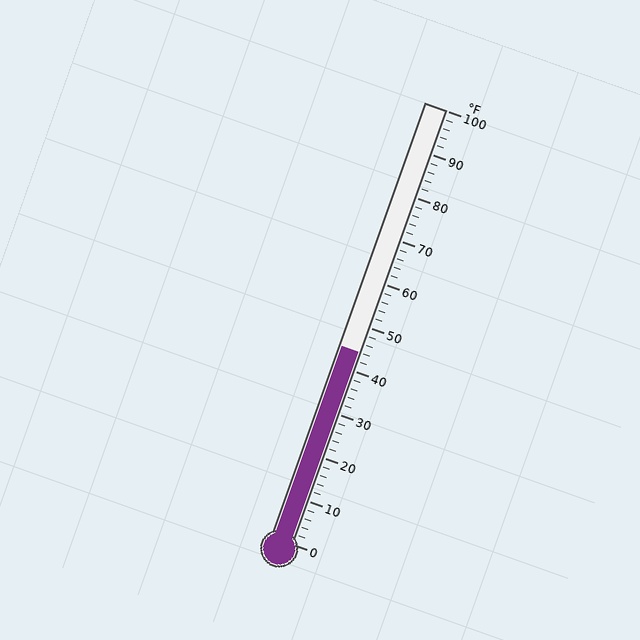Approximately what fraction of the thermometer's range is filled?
The thermometer is filled to approximately 45% of its range.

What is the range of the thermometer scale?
The thermometer scale ranges from 0°F to 100°F.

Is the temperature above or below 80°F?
The temperature is below 80°F.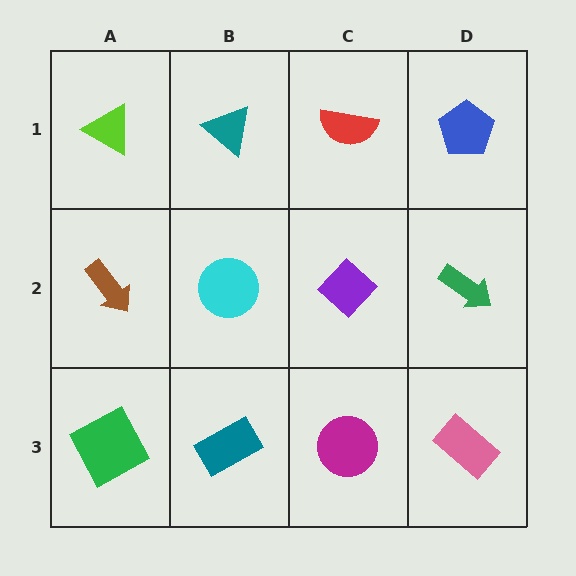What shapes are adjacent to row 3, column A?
A brown arrow (row 2, column A), a teal rectangle (row 3, column B).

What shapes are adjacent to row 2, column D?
A blue pentagon (row 1, column D), a pink rectangle (row 3, column D), a purple diamond (row 2, column C).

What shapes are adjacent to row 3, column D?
A green arrow (row 2, column D), a magenta circle (row 3, column C).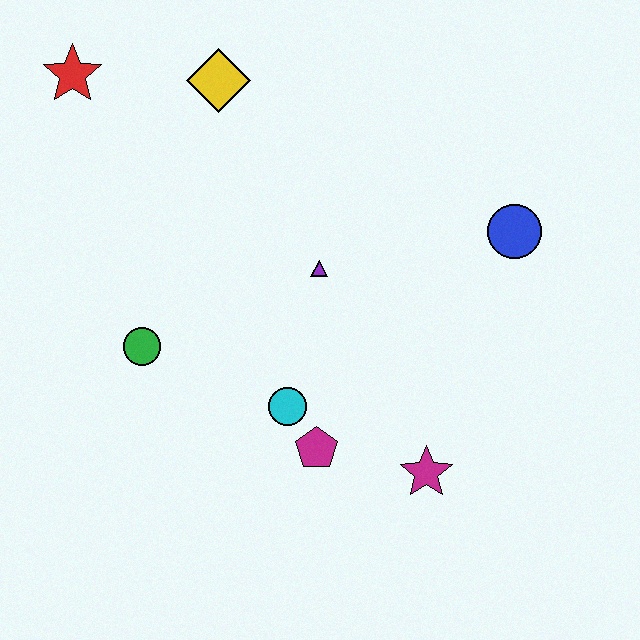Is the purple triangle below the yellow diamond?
Yes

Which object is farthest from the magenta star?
The red star is farthest from the magenta star.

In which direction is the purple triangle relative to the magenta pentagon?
The purple triangle is above the magenta pentagon.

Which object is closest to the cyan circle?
The magenta pentagon is closest to the cyan circle.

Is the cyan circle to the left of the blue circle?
Yes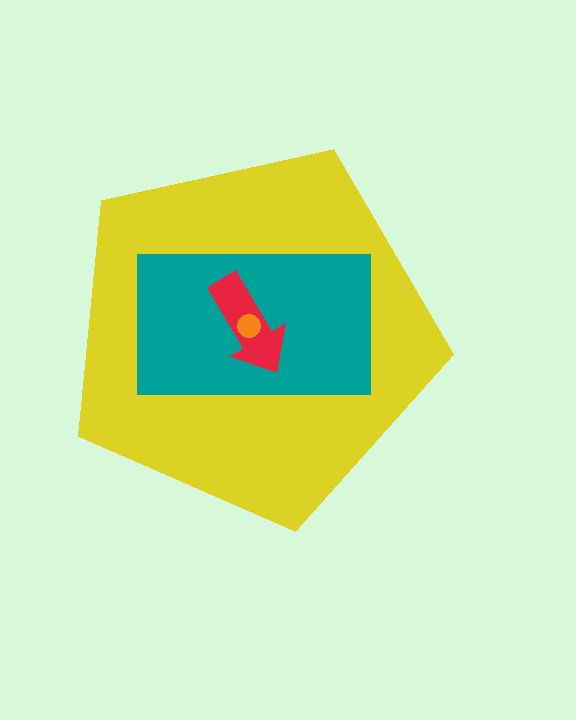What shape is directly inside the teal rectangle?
The red arrow.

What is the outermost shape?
The yellow pentagon.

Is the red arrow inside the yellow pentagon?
Yes.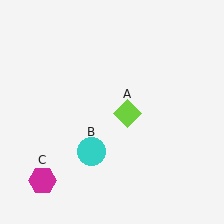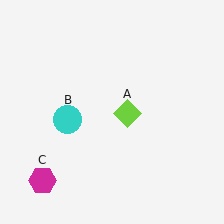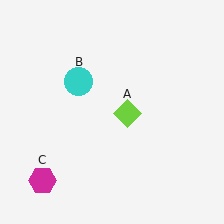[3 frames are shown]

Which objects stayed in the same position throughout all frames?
Lime diamond (object A) and magenta hexagon (object C) remained stationary.